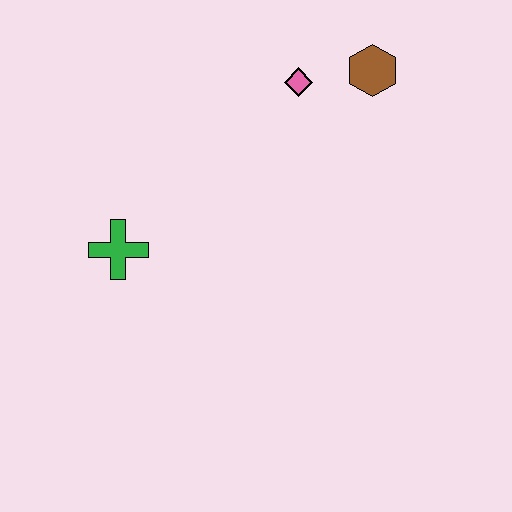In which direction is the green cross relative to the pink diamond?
The green cross is to the left of the pink diamond.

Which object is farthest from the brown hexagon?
The green cross is farthest from the brown hexagon.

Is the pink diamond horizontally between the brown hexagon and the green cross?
Yes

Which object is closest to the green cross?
The pink diamond is closest to the green cross.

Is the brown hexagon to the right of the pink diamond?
Yes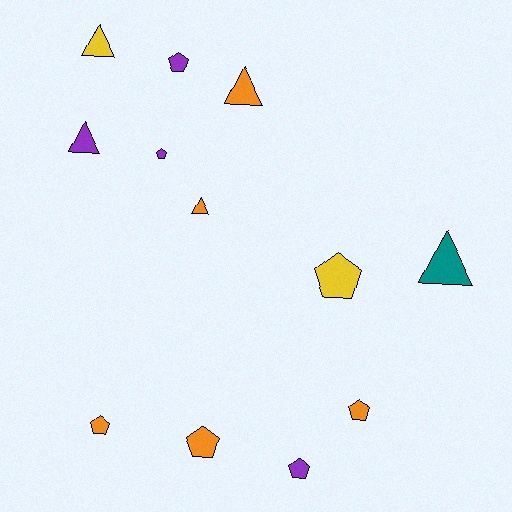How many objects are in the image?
There are 12 objects.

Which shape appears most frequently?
Pentagon, with 7 objects.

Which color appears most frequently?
Orange, with 5 objects.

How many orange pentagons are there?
There are 3 orange pentagons.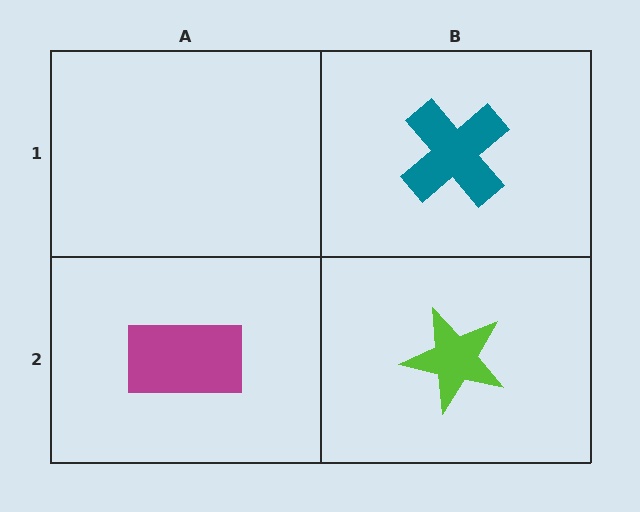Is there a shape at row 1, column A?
No, that cell is empty.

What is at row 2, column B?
A lime star.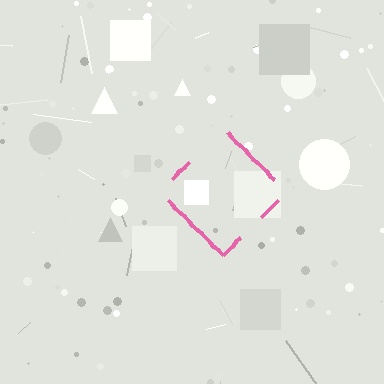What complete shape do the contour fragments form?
The contour fragments form a diamond.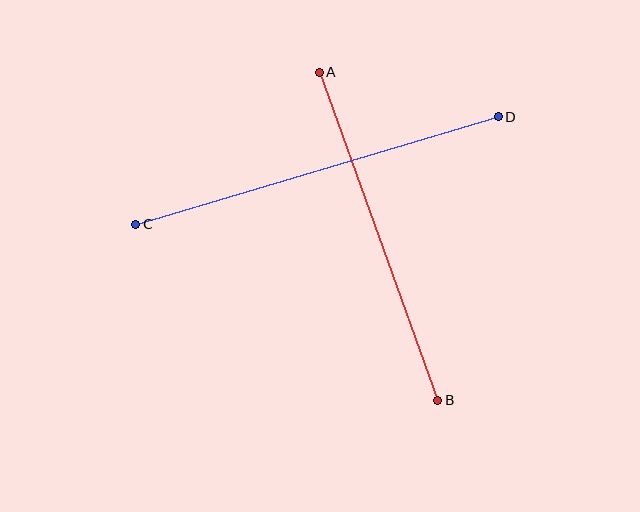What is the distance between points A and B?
The distance is approximately 349 pixels.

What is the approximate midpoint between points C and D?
The midpoint is at approximately (317, 170) pixels.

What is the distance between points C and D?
The distance is approximately 378 pixels.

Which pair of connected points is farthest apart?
Points C and D are farthest apart.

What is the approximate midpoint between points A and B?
The midpoint is at approximately (379, 236) pixels.